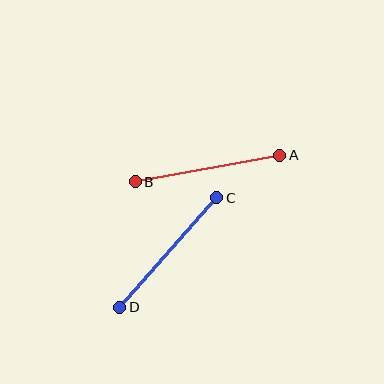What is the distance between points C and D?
The distance is approximately 146 pixels.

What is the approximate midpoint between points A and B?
The midpoint is at approximately (207, 169) pixels.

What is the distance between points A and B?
The distance is approximately 147 pixels.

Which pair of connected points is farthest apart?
Points A and B are farthest apart.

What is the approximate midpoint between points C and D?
The midpoint is at approximately (168, 253) pixels.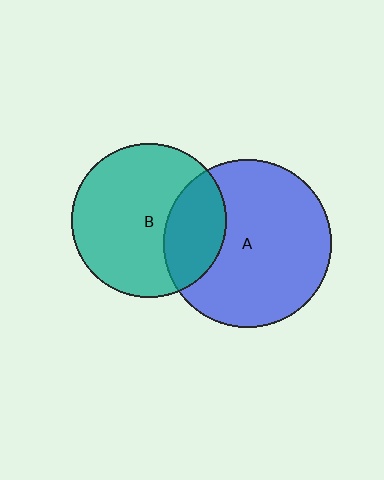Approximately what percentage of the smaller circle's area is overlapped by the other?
Approximately 30%.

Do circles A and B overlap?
Yes.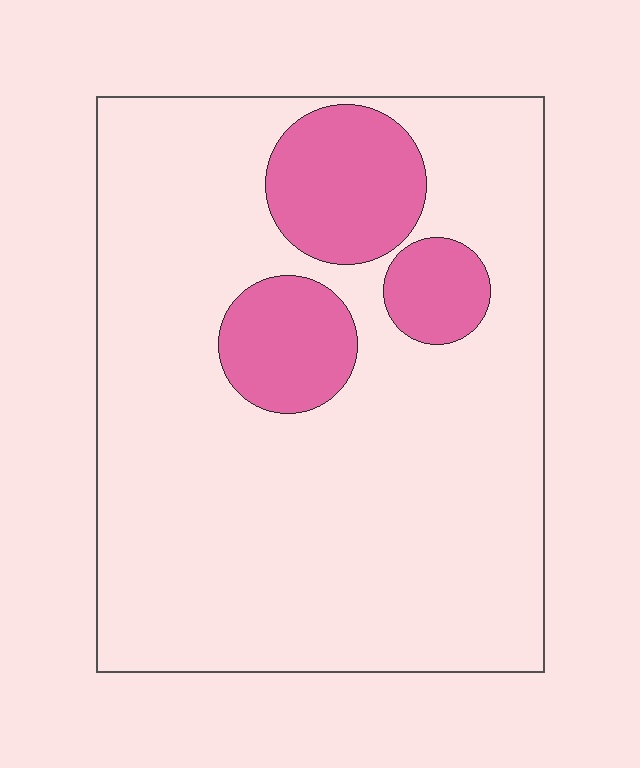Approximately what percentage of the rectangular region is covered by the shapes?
Approximately 15%.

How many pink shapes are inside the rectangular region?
3.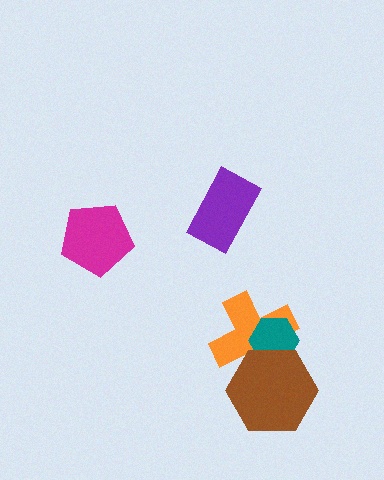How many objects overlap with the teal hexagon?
2 objects overlap with the teal hexagon.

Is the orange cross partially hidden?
Yes, it is partially covered by another shape.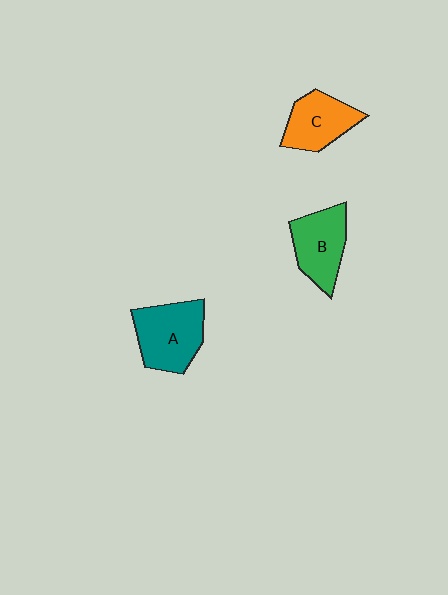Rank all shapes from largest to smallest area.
From largest to smallest: A (teal), B (green), C (orange).